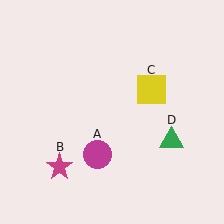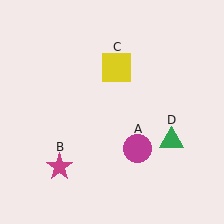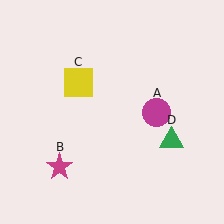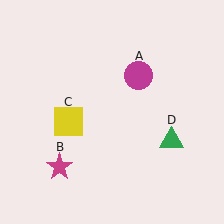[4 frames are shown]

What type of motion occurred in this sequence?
The magenta circle (object A), yellow square (object C) rotated counterclockwise around the center of the scene.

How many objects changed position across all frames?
2 objects changed position: magenta circle (object A), yellow square (object C).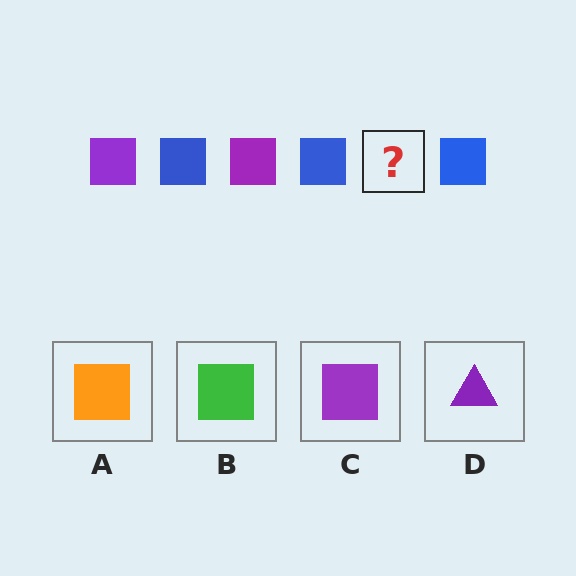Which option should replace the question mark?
Option C.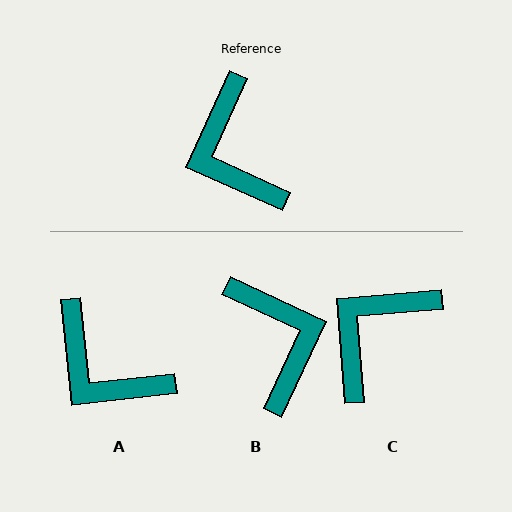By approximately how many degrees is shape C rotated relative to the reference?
Approximately 61 degrees clockwise.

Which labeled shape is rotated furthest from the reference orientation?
B, about 179 degrees away.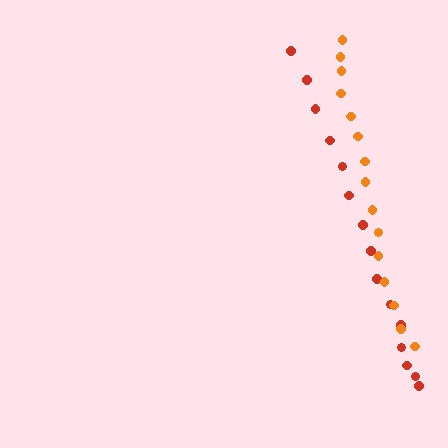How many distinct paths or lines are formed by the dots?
There are 2 distinct paths.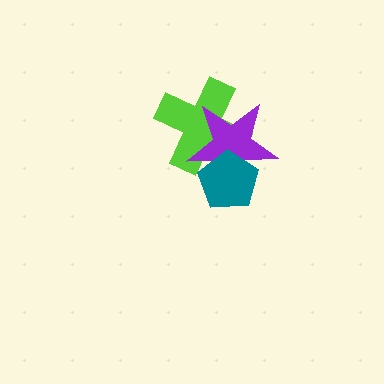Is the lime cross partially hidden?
Yes, it is partially covered by another shape.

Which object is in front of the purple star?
The teal pentagon is in front of the purple star.